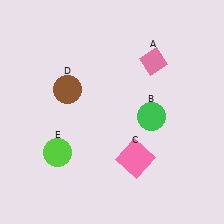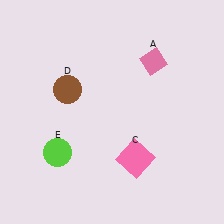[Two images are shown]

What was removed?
The green circle (B) was removed in Image 2.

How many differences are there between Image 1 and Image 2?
There is 1 difference between the two images.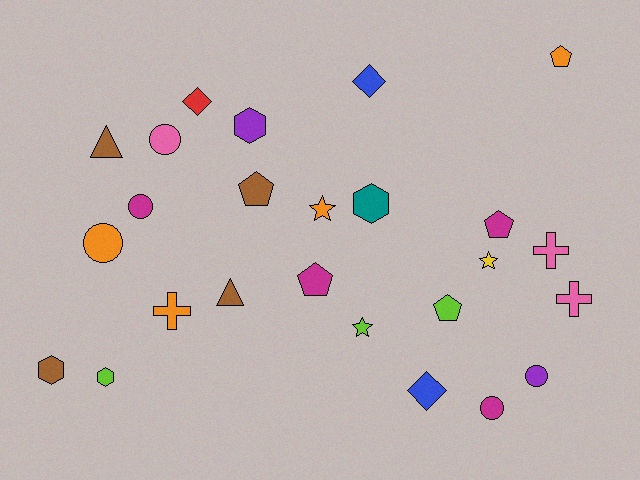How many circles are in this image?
There are 5 circles.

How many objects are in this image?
There are 25 objects.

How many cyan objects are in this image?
There are no cyan objects.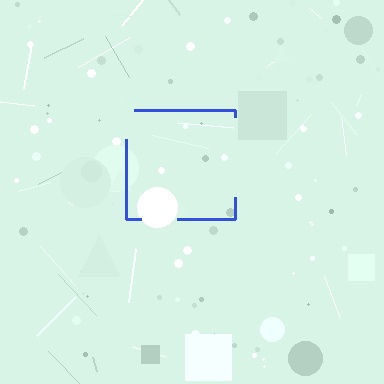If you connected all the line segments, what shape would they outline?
They would outline a square.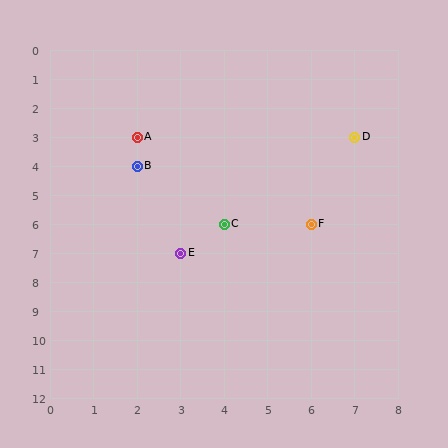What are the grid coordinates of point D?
Point D is at grid coordinates (7, 3).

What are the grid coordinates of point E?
Point E is at grid coordinates (3, 7).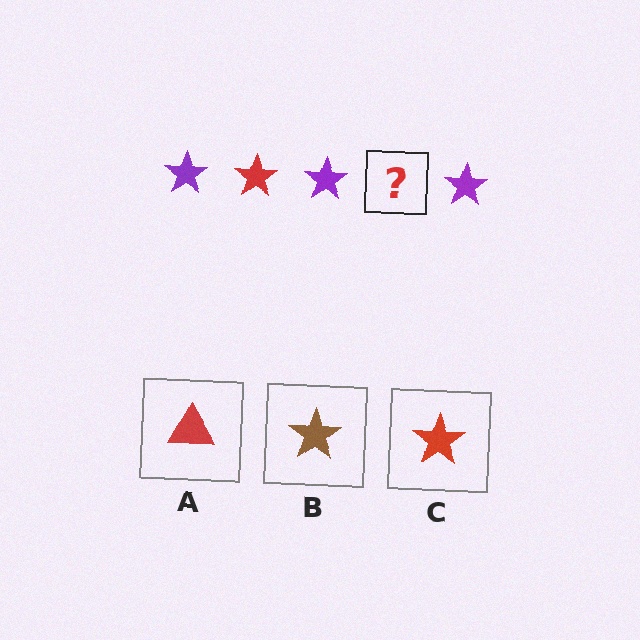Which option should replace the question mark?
Option C.